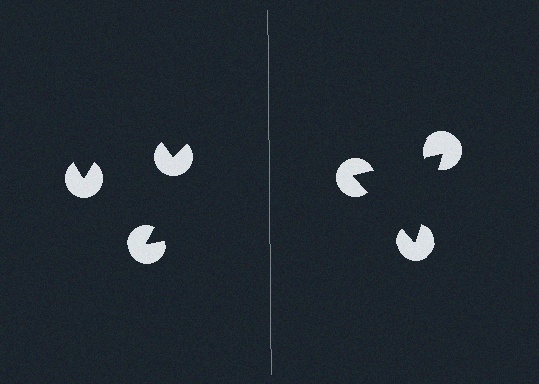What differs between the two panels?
The pac-man discs are positioned identically on both sides; only the wedge orientations differ. On the right they align to a triangle; on the left they are misaligned.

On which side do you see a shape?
An illusory triangle appears on the right side. On the left side the wedge cuts are rotated, so no coherent shape forms.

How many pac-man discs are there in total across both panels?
6 — 3 on each side.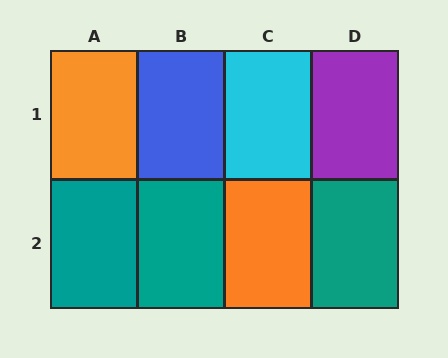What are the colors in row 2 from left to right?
Teal, teal, orange, teal.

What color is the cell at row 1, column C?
Cyan.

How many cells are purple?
1 cell is purple.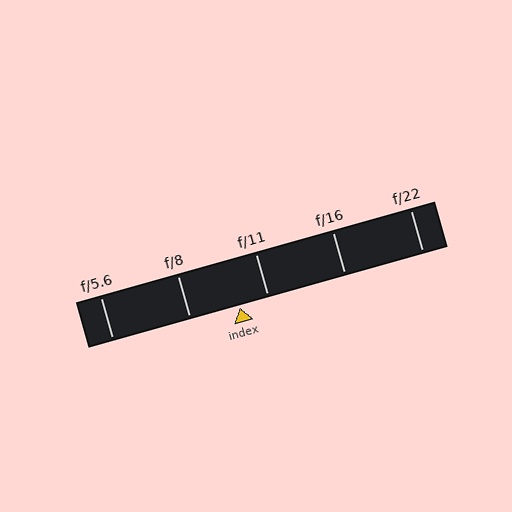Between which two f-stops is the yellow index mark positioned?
The index mark is between f/8 and f/11.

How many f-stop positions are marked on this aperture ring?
There are 5 f-stop positions marked.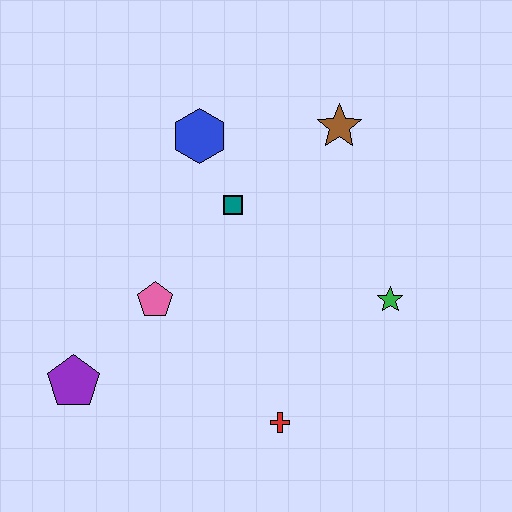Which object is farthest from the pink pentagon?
The brown star is farthest from the pink pentagon.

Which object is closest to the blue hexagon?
The teal square is closest to the blue hexagon.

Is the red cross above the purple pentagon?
No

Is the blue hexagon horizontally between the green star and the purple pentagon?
Yes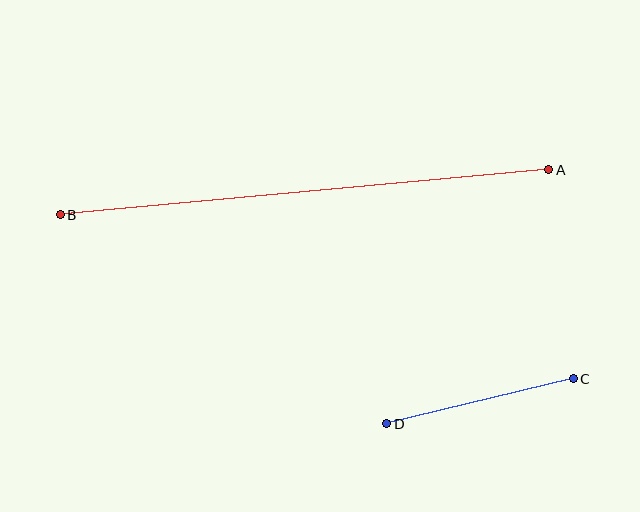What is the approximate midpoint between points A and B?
The midpoint is at approximately (305, 192) pixels.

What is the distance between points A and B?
The distance is approximately 491 pixels.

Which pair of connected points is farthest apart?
Points A and B are farthest apart.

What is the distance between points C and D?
The distance is approximately 192 pixels.